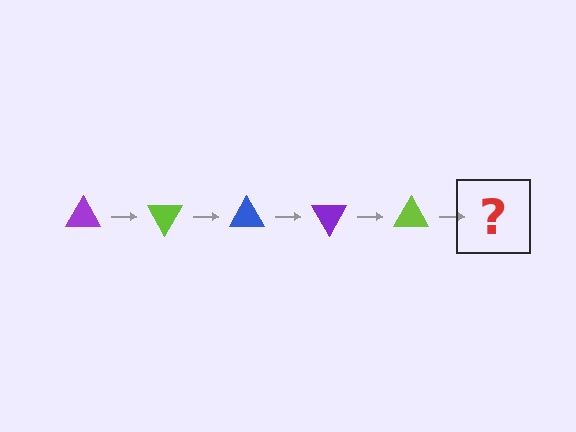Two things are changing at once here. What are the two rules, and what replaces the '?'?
The two rules are that it rotates 60 degrees each step and the color cycles through purple, lime, and blue. The '?' should be a blue triangle, rotated 300 degrees from the start.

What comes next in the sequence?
The next element should be a blue triangle, rotated 300 degrees from the start.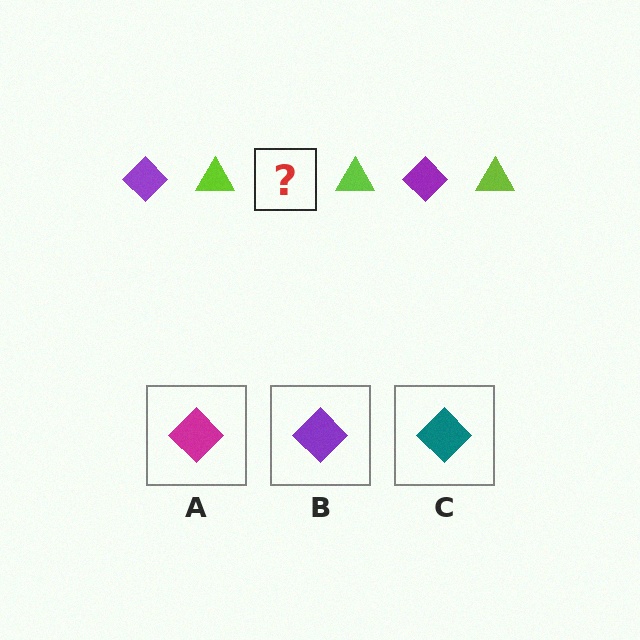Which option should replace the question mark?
Option B.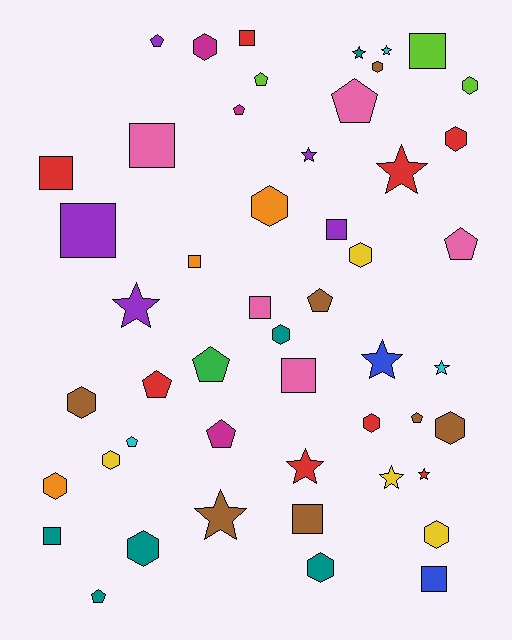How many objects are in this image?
There are 50 objects.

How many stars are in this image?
There are 11 stars.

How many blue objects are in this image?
There are 2 blue objects.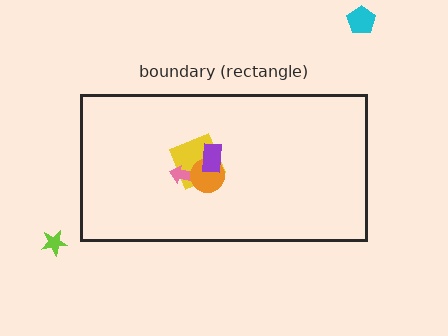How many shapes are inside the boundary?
4 inside, 2 outside.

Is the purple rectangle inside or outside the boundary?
Inside.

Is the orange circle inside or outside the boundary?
Inside.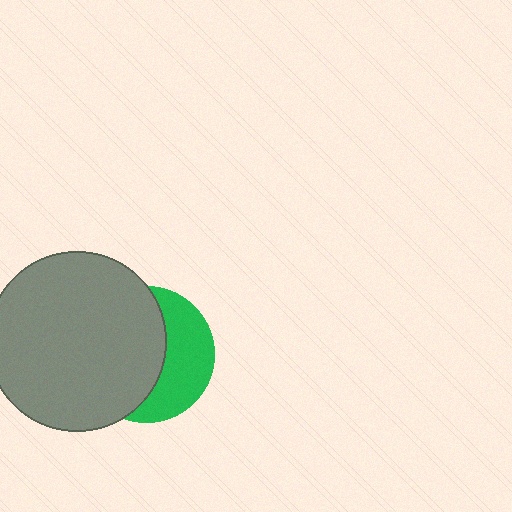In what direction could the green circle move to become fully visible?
The green circle could move right. That would shift it out from behind the gray circle entirely.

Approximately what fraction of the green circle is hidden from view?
Roughly 59% of the green circle is hidden behind the gray circle.